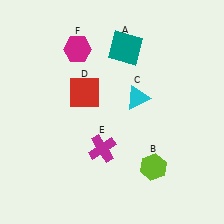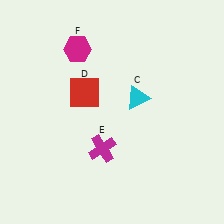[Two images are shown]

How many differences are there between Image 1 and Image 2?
There are 2 differences between the two images.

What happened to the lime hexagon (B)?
The lime hexagon (B) was removed in Image 2. It was in the bottom-right area of Image 1.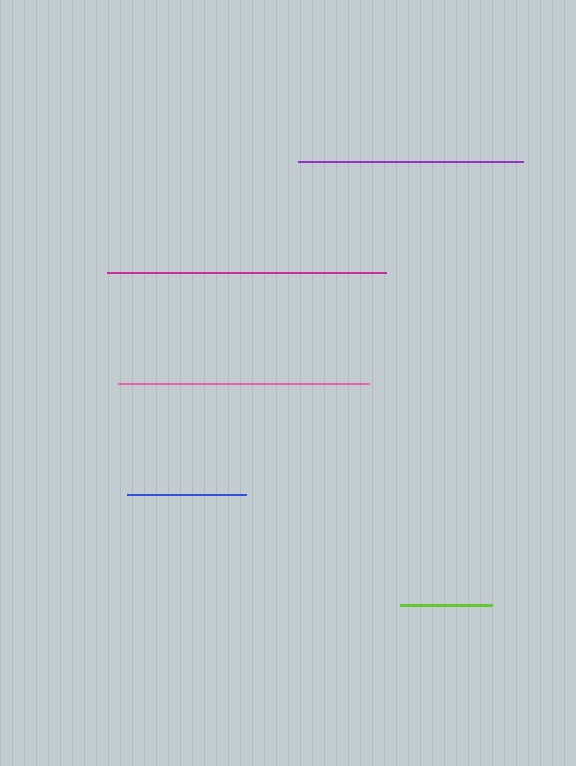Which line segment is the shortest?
The lime line is the shortest at approximately 92 pixels.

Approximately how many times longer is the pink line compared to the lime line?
The pink line is approximately 2.7 times the length of the lime line.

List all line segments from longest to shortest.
From longest to shortest: magenta, pink, purple, blue, lime.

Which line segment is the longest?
The magenta line is the longest at approximately 279 pixels.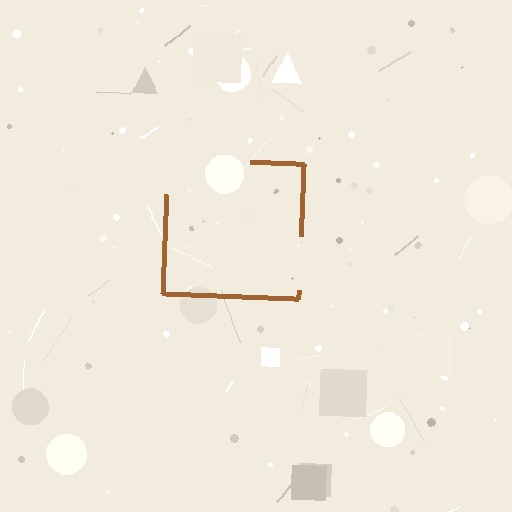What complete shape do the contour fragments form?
The contour fragments form a square.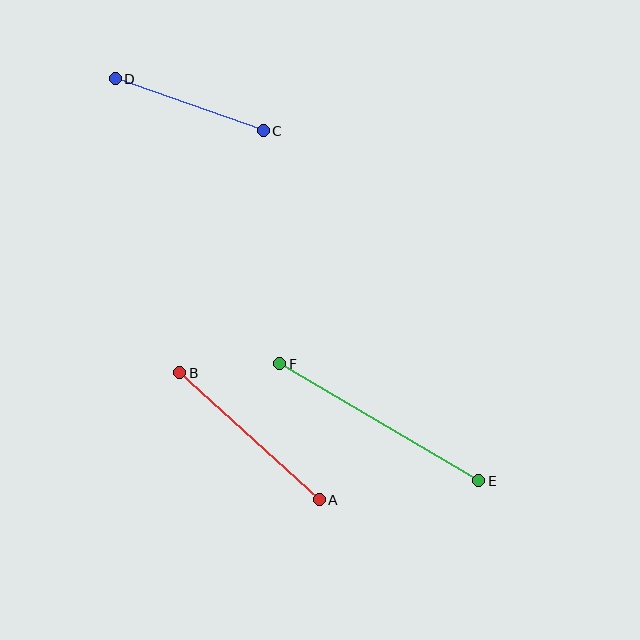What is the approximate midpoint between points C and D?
The midpoint is at approximately (189, 105) pixels.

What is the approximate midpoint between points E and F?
The midpoint is at approximately (379, 422) pixels.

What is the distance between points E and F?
The distance is approximately 231 pixels.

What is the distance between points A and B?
The distance is approximately 189 pixels.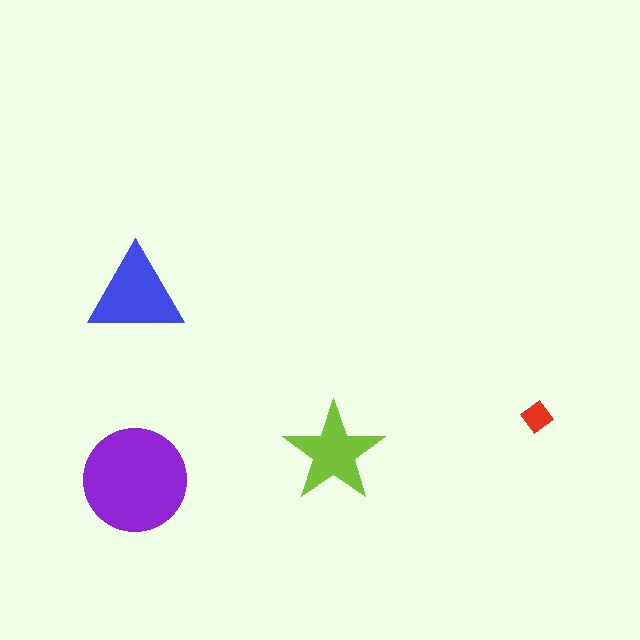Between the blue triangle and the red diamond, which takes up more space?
The blue triangle.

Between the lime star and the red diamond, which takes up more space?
The lime star.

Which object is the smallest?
The red diamond.